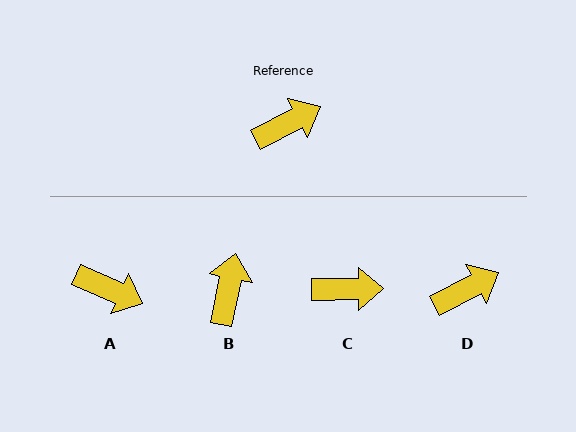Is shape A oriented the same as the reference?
No, it is off by about 51 degrees.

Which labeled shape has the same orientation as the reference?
D.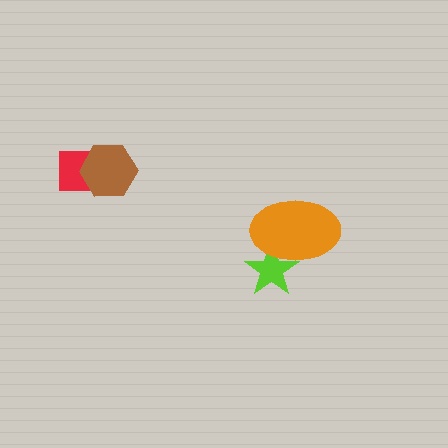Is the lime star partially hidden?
Yes, it is partially covered by another shape.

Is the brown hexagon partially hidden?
No, no other shape covers it.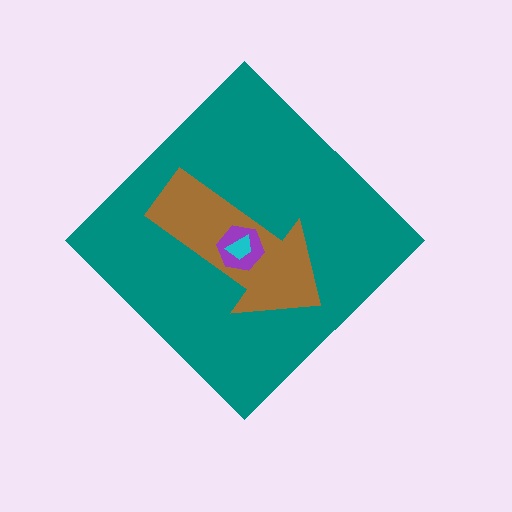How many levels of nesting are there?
4.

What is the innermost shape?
The cyan trapezoid.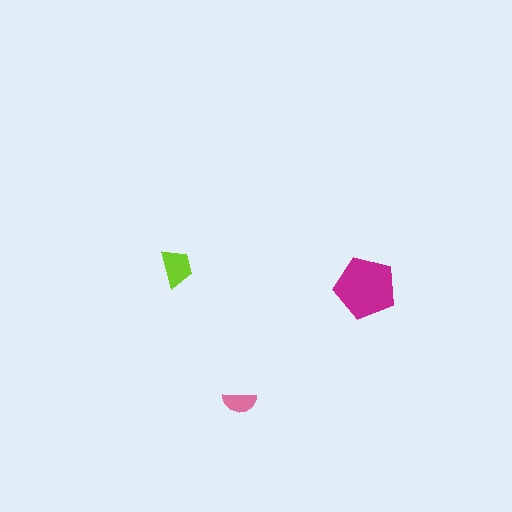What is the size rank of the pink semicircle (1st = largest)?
3rd.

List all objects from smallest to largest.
The pink semicircle, the lime trapezoid, the magenta pentagon.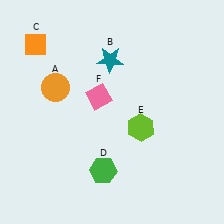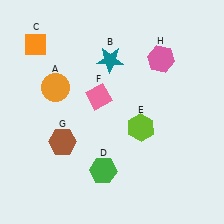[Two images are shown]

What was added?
A brown hexagon (G), a pink hexagon (H) were added in Image 2.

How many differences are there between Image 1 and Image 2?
There are 2 differences between the two images.